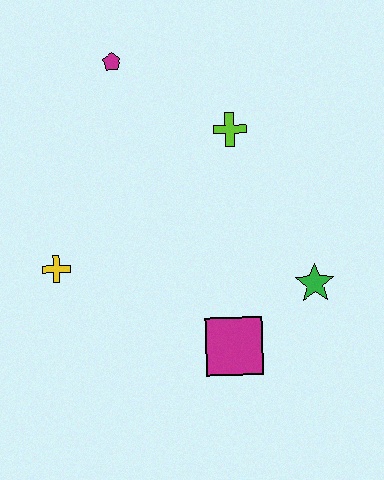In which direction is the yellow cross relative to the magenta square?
The yellow cross is to the left of the magenta square.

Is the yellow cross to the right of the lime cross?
No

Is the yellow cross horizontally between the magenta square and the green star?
No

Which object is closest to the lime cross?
The magenta pentagon is closest to the lime cross.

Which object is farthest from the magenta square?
The magenta pentagon is farthest from the magenta square.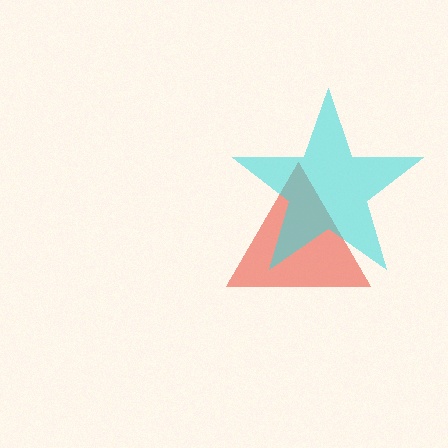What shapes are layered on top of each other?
The layered shapes are: a red triangle, a cyan star.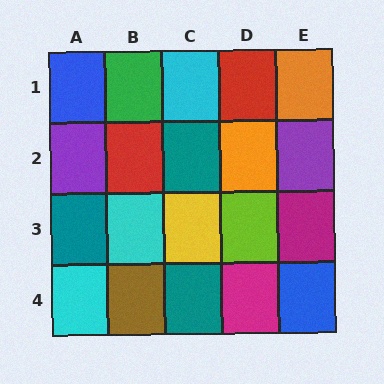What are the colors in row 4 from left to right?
Cyan, brown, teal, magenta, blue.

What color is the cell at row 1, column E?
Orange.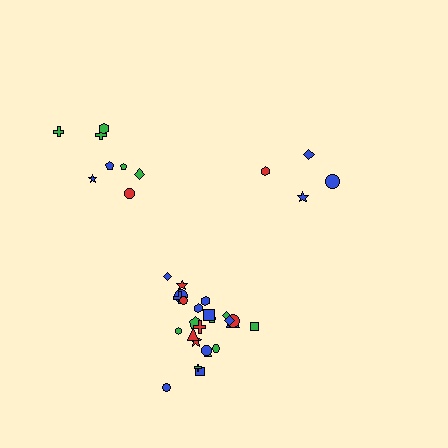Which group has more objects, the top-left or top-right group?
The top-left group.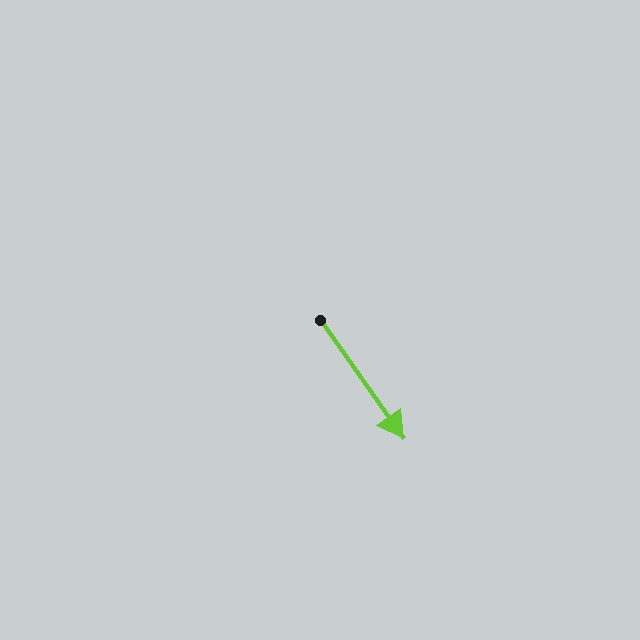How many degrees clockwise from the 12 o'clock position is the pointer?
Approximately 145 degrees.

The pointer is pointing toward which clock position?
Roughly 5 o'clock.